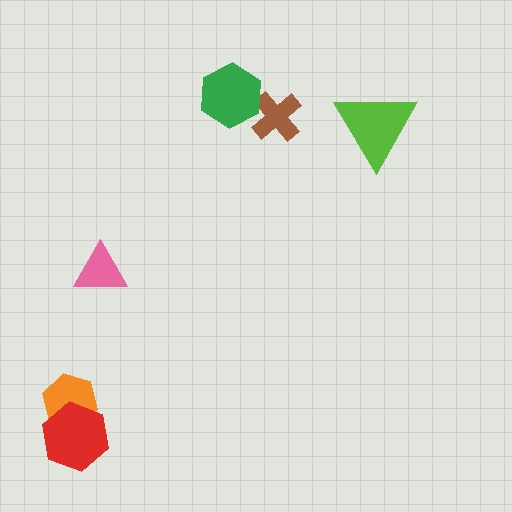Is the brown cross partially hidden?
Yes, it is partially covered by another shape.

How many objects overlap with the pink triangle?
0 objects overlap with the pink triangle.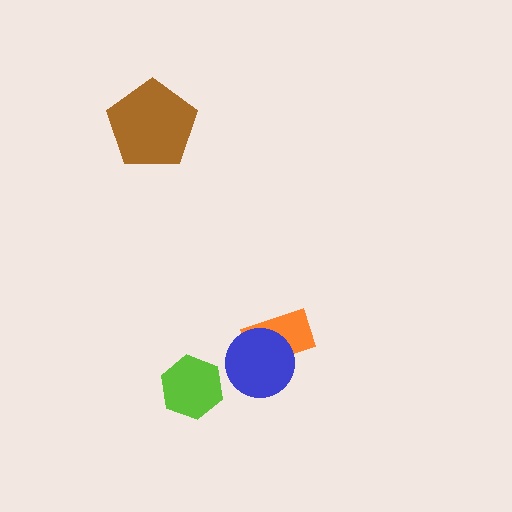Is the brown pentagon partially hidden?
No, no other shape covers it.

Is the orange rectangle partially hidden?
Yes, it is partially covered by another shape.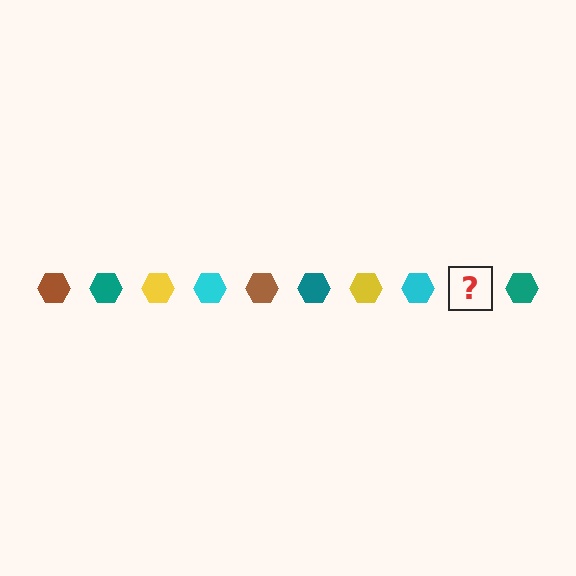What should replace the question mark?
The question mark should be replaced with a brown hexagon.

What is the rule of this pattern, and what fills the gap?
The rule is that the pattern cycles through brown, teal, yellow, cyan hexagons. The gap should be filled with a brown hexagon.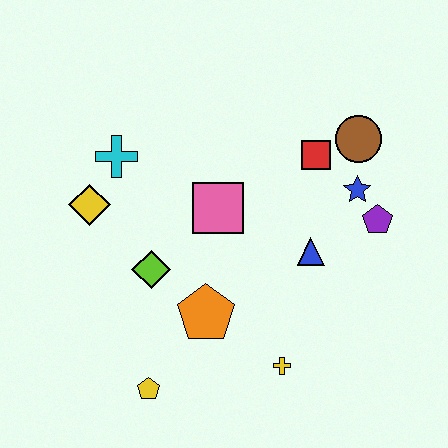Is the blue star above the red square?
No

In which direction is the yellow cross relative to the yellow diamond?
The yellow cross is to the right of the yellow diamond.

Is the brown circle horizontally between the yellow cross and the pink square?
No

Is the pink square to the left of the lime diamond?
No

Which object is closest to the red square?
The brown circle is closest to the red square.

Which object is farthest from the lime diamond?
The brown circle is farthest from the lime diamond.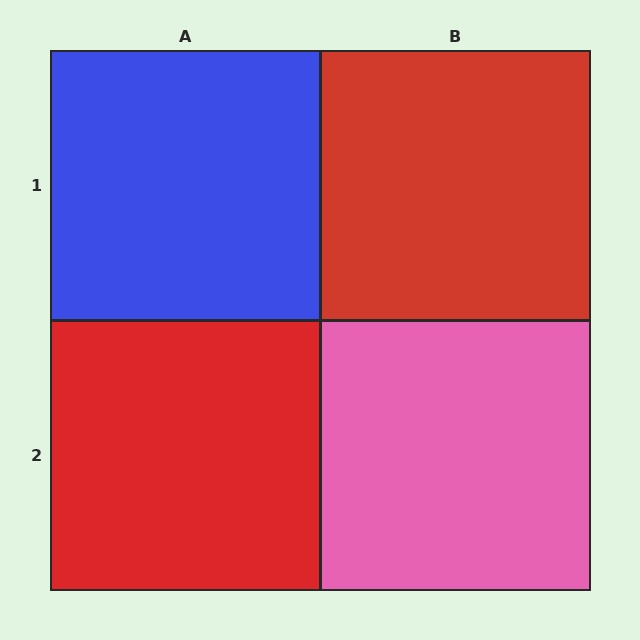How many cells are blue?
1 cell is blue.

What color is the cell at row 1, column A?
Blue.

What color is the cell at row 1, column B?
Red.